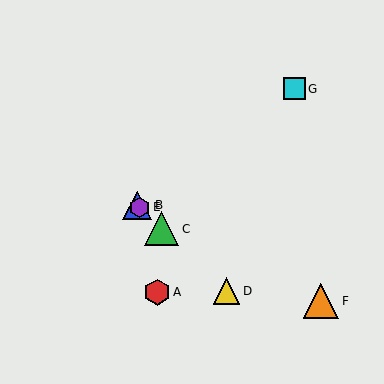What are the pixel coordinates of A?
Object A is at (157, 292).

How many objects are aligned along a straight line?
4 objects (B, C, D, E) are aligned along a straight line.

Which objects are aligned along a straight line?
Objects B, C, D, E are aligned along a straight line.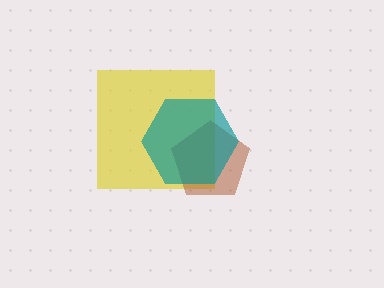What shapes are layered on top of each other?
The layered shapes are: a yellow square, a brown pentagon, a teal hexagon.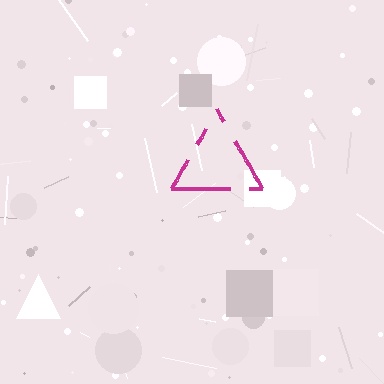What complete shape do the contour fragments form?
The contour fragments form a triangle.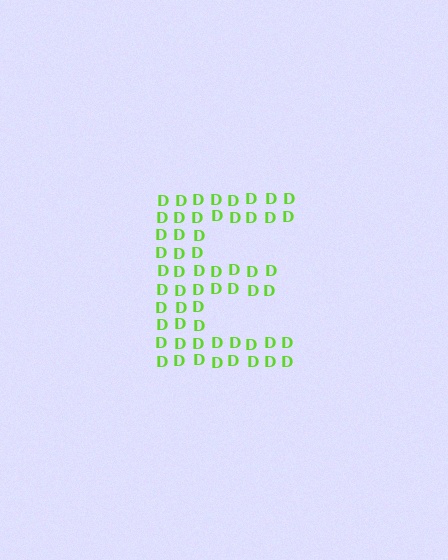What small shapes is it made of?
It is made of small letter D's.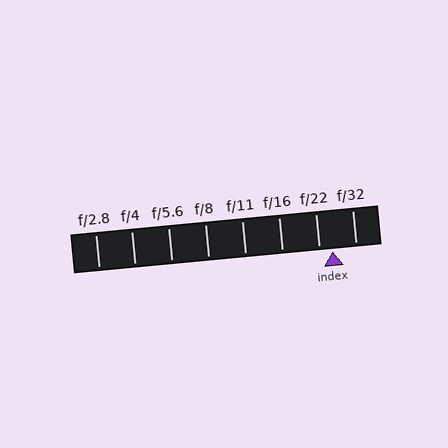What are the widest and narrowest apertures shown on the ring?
The widest aperture shown is f/2.8 and the narrowest is f/32.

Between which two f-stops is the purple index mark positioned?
The index mark is between f/22 and f/32.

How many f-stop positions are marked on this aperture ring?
There are 8 f-stop positions marked.